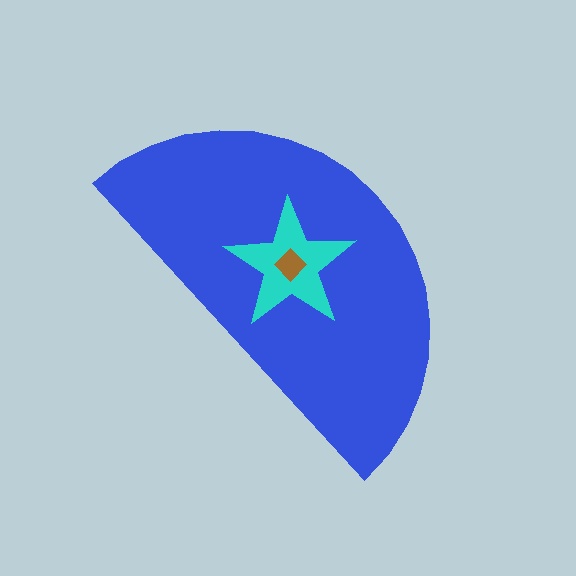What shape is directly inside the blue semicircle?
The cyan star.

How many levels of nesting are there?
3.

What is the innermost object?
The brown diamond.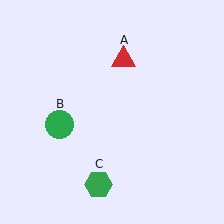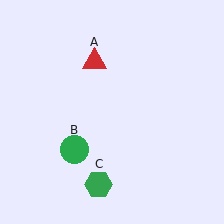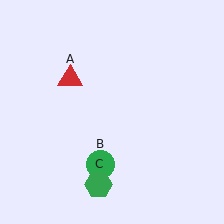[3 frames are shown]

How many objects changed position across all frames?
2 objects changed position: red triangle (object A), green circle (object B).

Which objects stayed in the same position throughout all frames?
Green hexagon (object C) remained stationary.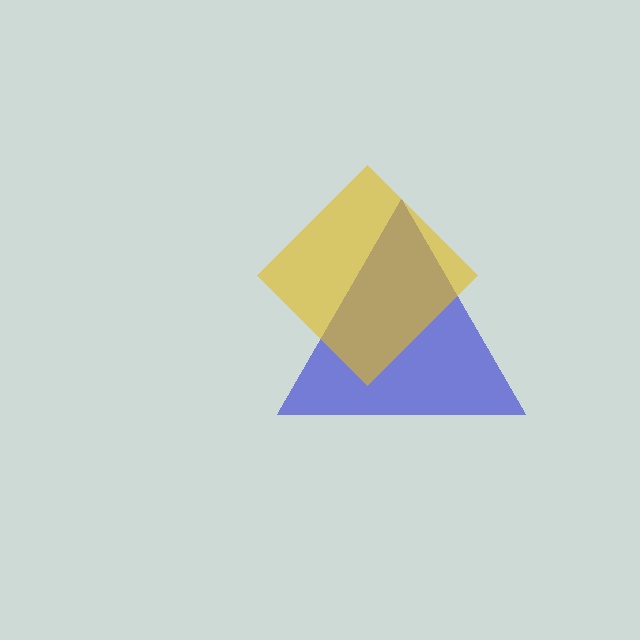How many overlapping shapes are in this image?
There are 2 overlapping shapes in the image.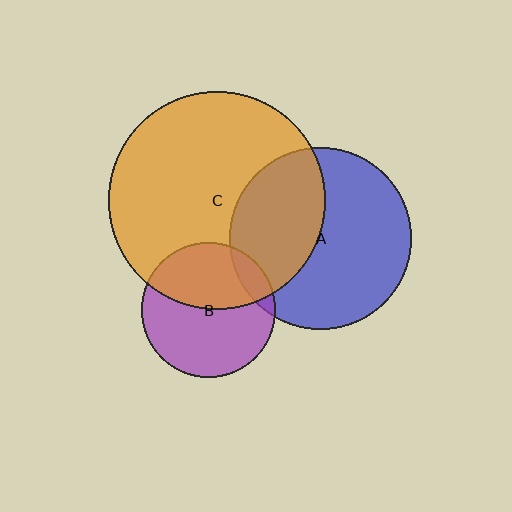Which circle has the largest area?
Circle C (orange).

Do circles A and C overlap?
Yes.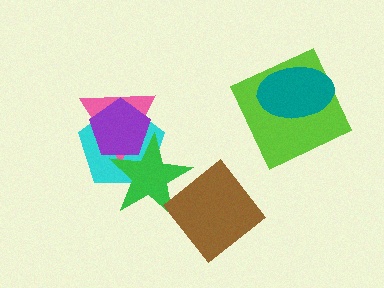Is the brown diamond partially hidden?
No, no other shape covers it.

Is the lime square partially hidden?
Yes, it is partially covered by another shape.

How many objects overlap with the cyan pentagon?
3 objects overlap with the cyan pentagon.